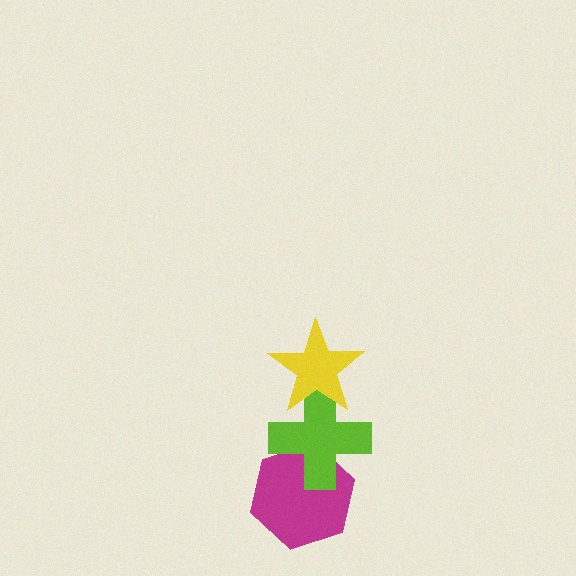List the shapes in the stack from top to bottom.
From top to bottom: the yellow star, the lime cross, the magenta hexagon.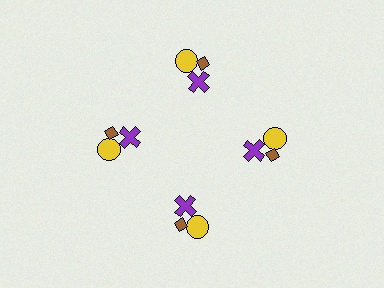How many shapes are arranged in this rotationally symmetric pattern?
There are 12 shapes, arranged in 4 groups of 3.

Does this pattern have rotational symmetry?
Yes, this pattern has 4-fold rotational symmetry. It looks the same after rotating 90 degrees around the center.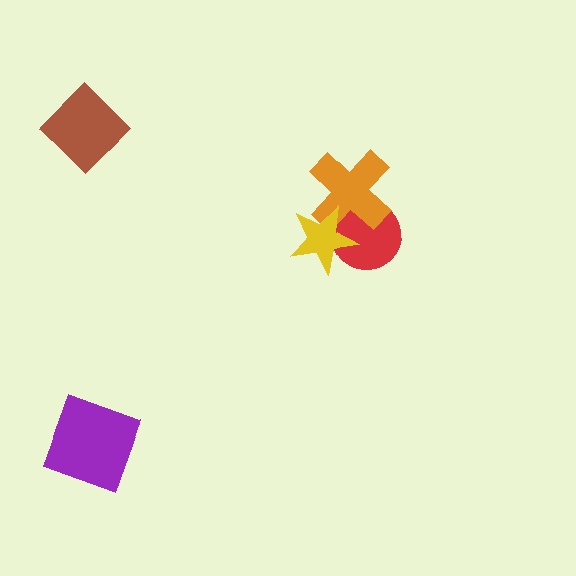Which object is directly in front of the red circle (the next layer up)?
The orange cross is directly in front of the red circle.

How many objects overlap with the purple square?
0 objects overlap with the purple square.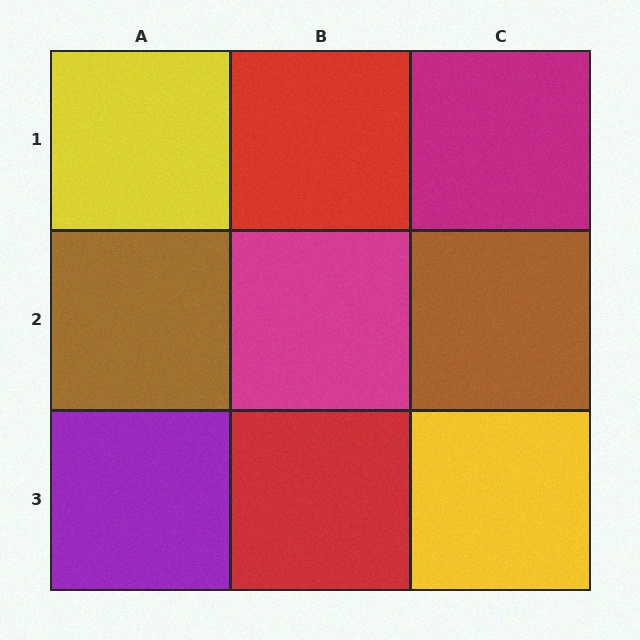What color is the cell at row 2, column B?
Magenta.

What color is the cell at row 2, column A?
Brown.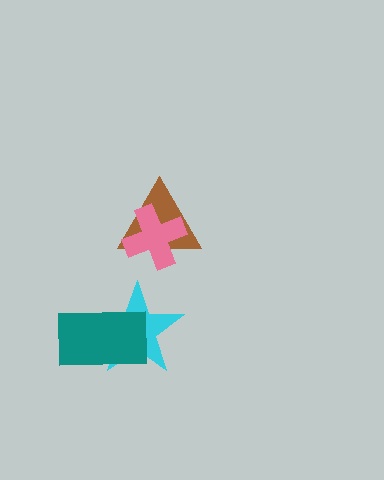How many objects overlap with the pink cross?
1 object overlaps with the pink cross.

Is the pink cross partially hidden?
No, no other shape covers it.